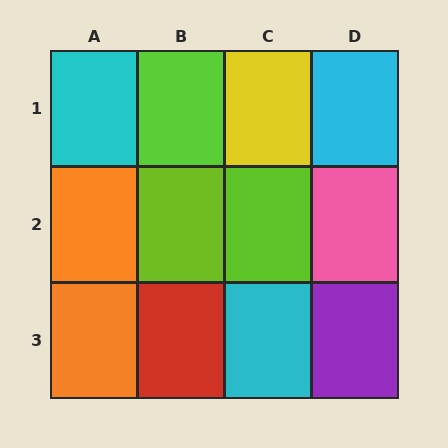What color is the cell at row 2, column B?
Lime.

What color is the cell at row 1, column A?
Cyan.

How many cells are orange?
2 cells are orange.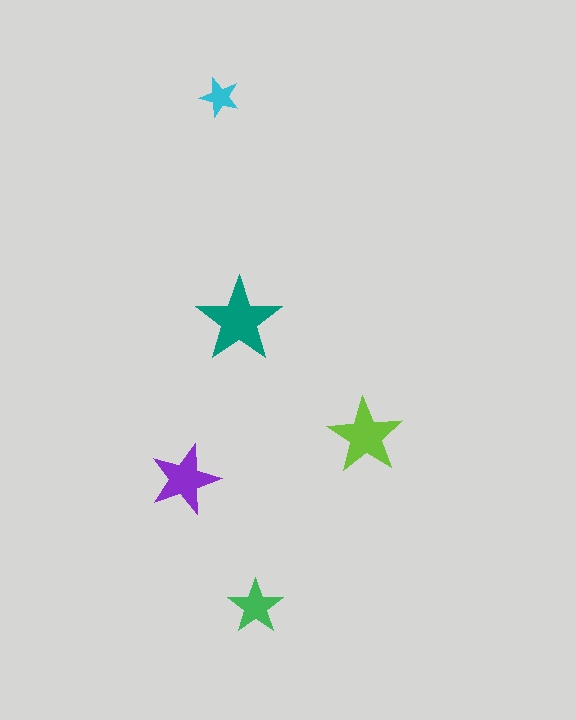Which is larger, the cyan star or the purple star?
The purple one.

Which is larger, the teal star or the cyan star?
The teal one.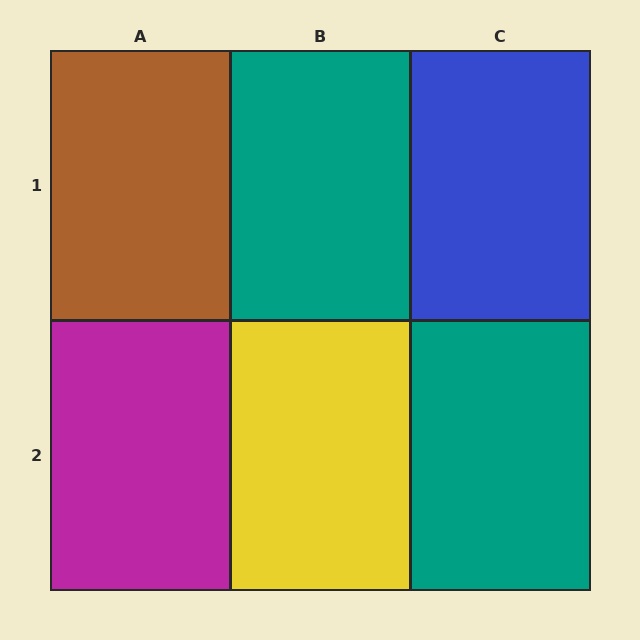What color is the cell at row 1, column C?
Blue.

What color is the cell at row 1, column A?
Brown.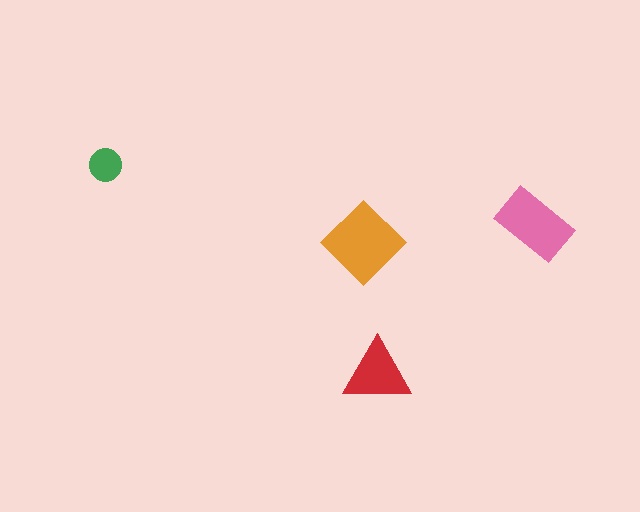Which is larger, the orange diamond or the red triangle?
The orange diamond.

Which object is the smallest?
The green circle.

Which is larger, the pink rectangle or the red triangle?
The pink rectangle.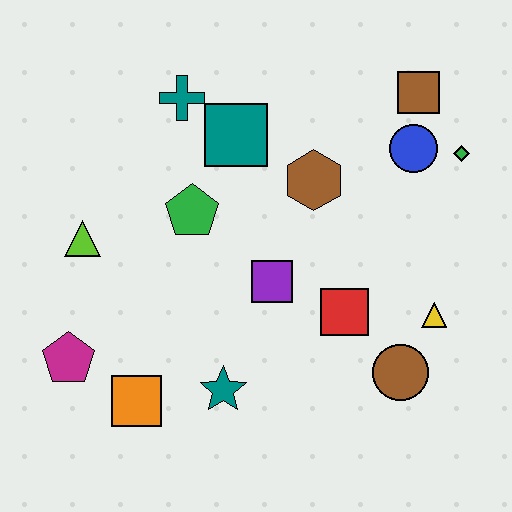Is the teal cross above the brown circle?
Yes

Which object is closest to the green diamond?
The blue circle is closest to the green diamond.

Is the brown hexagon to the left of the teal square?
No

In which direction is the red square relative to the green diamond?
The red square is below the green diamond.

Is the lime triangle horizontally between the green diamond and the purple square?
No